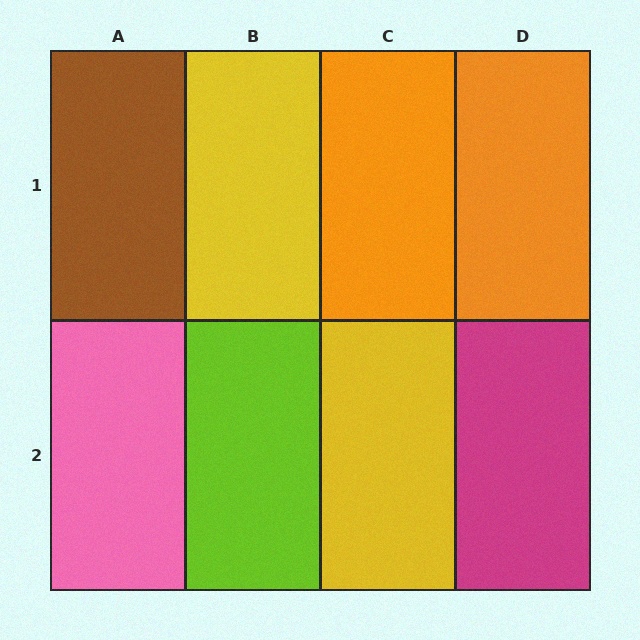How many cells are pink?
1 cell is pink.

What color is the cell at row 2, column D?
Magenta.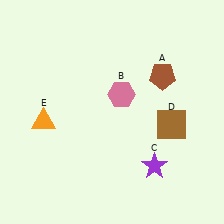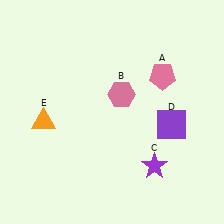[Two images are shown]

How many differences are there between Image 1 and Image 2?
There are 2 differences between the two images.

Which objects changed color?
A changed from brown to pink. D changed from brown to purple.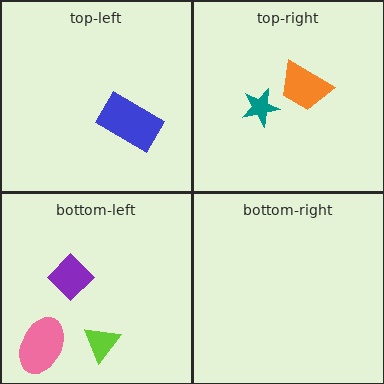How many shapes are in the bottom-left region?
3.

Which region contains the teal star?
The top-right region.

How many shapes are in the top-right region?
2.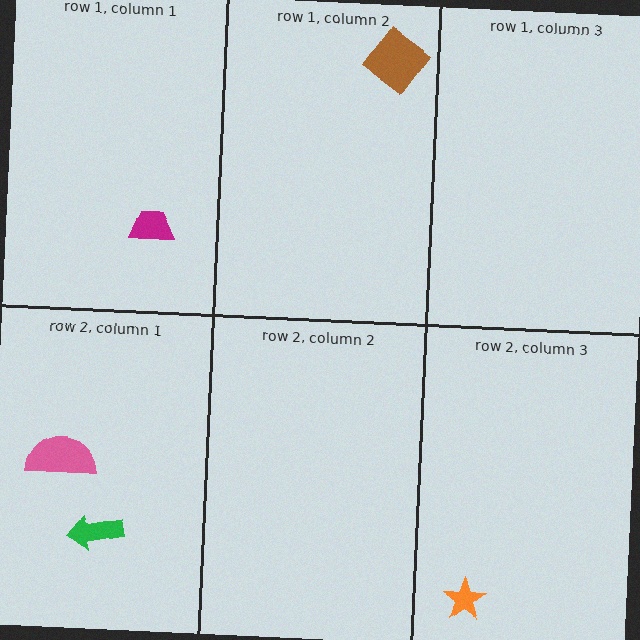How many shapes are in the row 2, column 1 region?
2.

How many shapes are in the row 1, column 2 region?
1.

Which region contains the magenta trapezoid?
The row 1, column 1 region.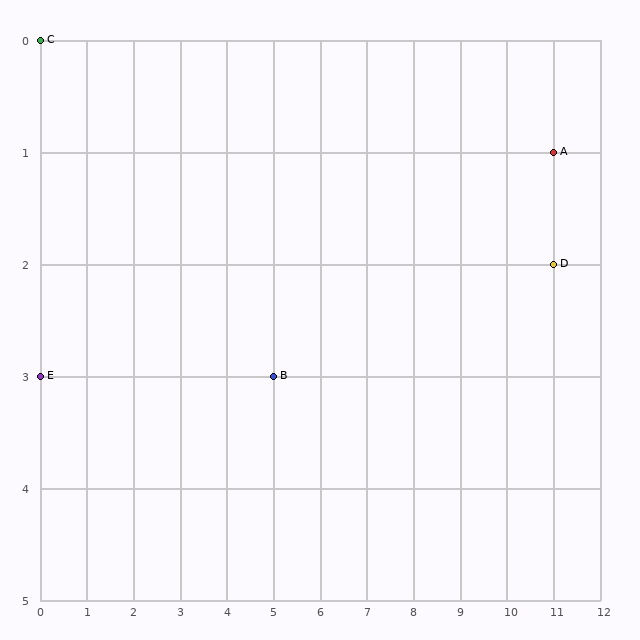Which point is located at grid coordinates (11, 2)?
Point D is at (11, 2).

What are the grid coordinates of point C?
Point C is at grid coordinates (0, 0).